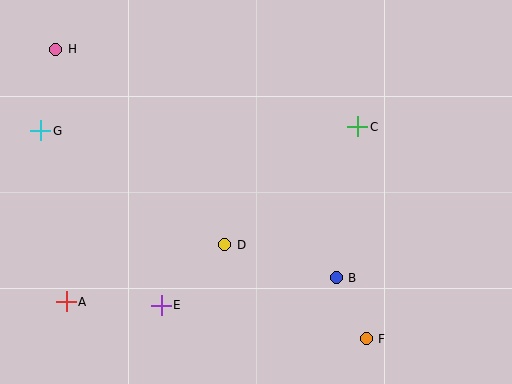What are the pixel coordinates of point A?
Point A is at (66, 302).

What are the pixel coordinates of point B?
Point B is at (336, 278).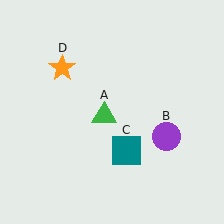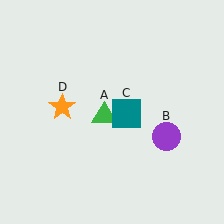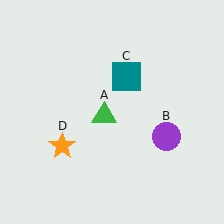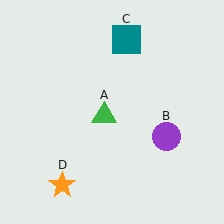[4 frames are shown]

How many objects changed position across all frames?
2 objects changed position: teal square (object C), orange star (object D).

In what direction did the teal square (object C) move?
The teal square (object C) moved up.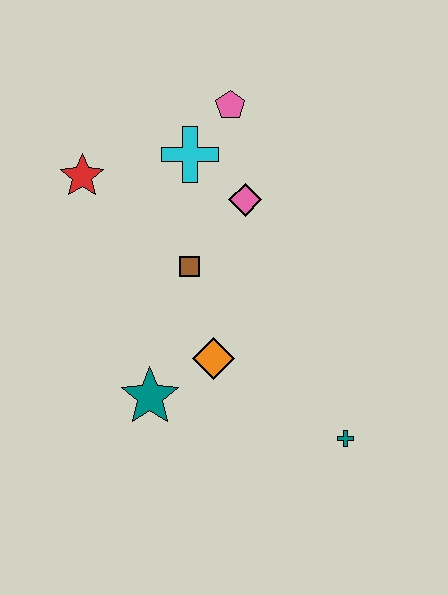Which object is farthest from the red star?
The teal cross is farthest from the red star.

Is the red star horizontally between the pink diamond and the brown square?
No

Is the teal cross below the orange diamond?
Yes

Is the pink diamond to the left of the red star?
No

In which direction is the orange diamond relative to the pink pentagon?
The orange diamond is below the pink pentagon.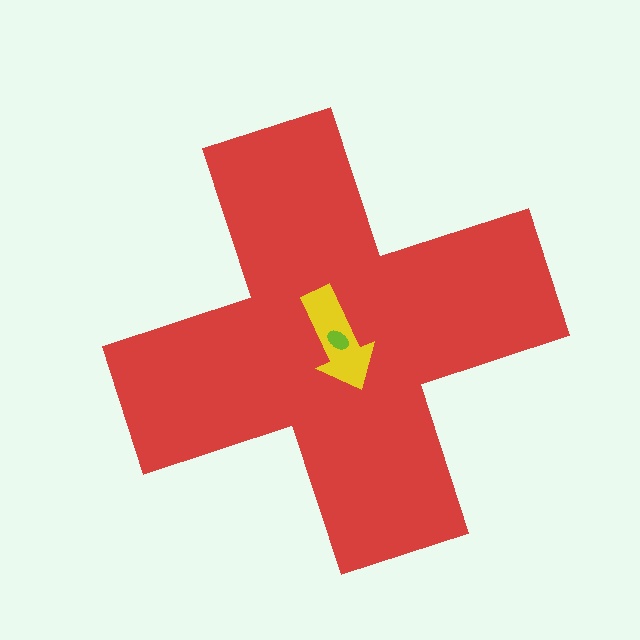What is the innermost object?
The lime ellipse.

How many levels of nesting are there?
3.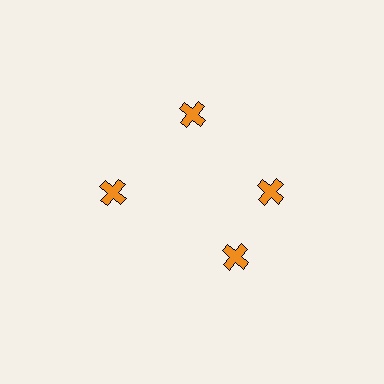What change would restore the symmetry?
The symmetry would be restored by rotating it back into even spacing with its neighbors so that all 4 crosses sit at equal angles and equal distance from the center.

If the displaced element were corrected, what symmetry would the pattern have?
It would have 4-fold rotational symmetry — the pattern would map onto itself every 90 degrees.